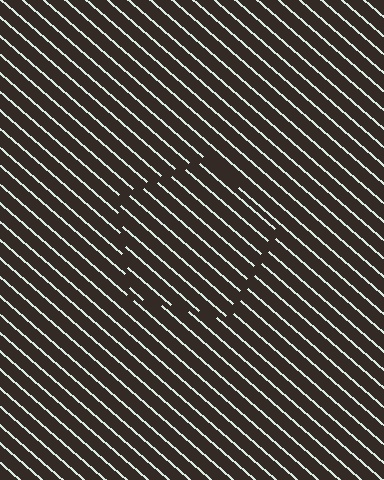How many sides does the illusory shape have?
5 sides — the line-ends trace a pentagon.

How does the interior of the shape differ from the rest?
The interior of the shape contains the same grating, shifted by half a period — the contour is defined by the phase discontinuity where line-ends from the inner and outer gratings abut.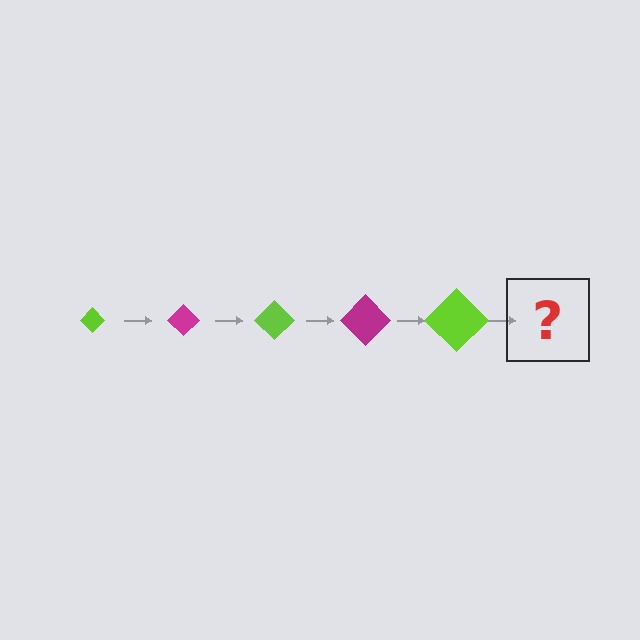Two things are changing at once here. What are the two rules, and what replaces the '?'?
The two rules are that the diamond grows larger each step and the color cycles through lime and magenta. The '?' should be a magenta diamond, larger than the previous one.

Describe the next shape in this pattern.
It should be a magenta diamond, larger than the previous one.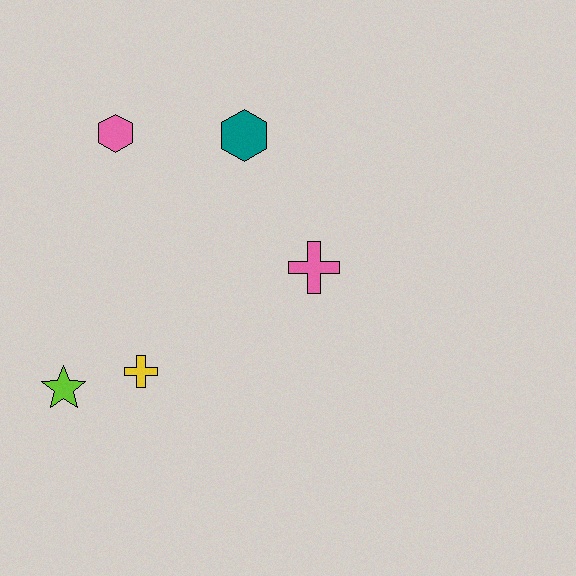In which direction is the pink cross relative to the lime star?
The pink cross is to the right of the lime star.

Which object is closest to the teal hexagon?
The pink hexagon is closest to the teal hexagon.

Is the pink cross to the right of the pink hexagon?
Yes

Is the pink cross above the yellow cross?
Yes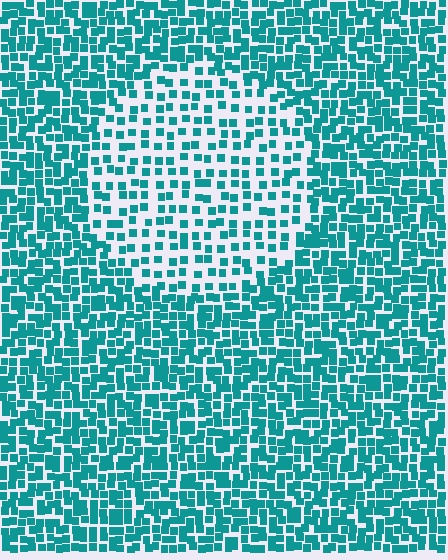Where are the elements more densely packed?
The elements are more densely packed outside the circle boundary.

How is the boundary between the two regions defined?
The boundary is defined by a change in element density (approximately 2.0x ratio). All elements are the same color, size, and shape.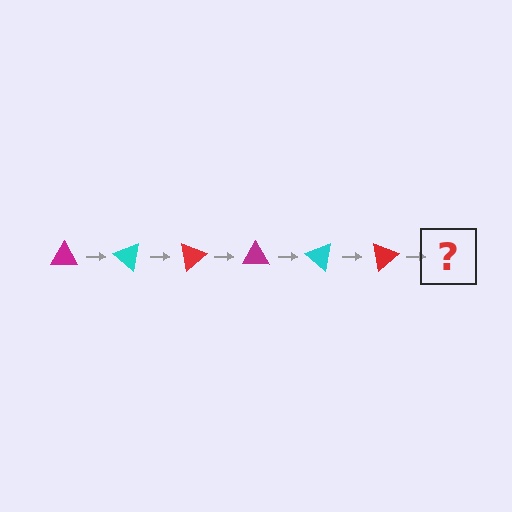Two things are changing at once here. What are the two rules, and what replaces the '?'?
The two rules are that it rotates 40 degrees each step and the color cycles through magenta, cyan, and red. The '?' should be a magenta triangle, rotated 240 degrees from the start.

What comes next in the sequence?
The next element should be a magenta triangle, rotated 240 degrees from the start.